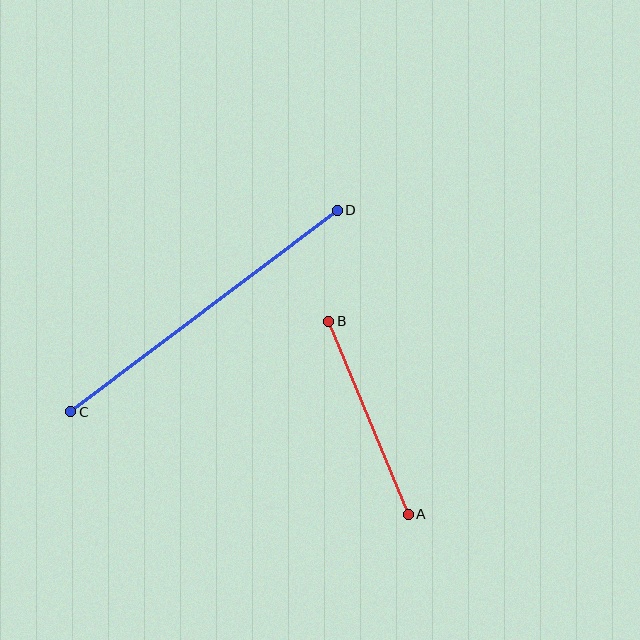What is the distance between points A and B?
The distance is approximately 209 pixels.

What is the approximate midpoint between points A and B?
The midpoint is at approximately (368, 418) pixels.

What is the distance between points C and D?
The distance is approximately 334 pixels.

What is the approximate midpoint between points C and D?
The midpoint is at approximately (204, 311) pixels.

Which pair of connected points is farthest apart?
Points C and D are farthest apart.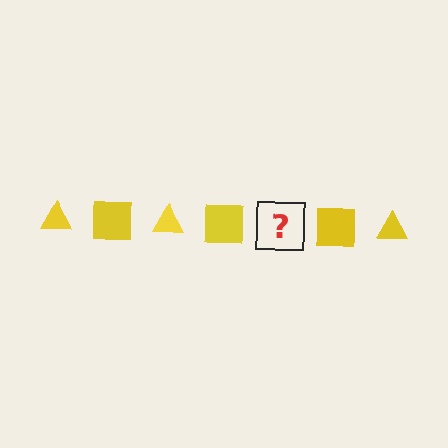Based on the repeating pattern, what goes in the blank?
The blank should be a yellow triangle.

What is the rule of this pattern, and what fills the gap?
The rule is that the pattern cycles through triangle, square shapes in yellow. The gap should be filled with a yellow triangle.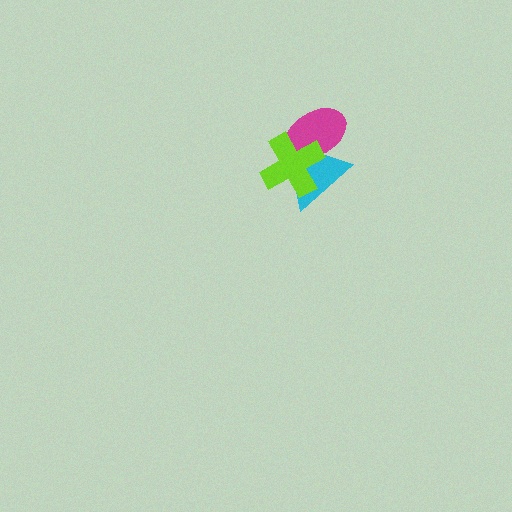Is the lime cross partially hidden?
No, no other shape covers it.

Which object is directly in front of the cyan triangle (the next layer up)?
The magenta ellipse is directly in front of the cyan triangle.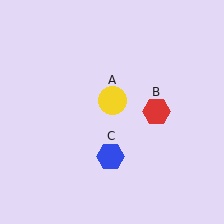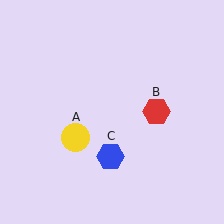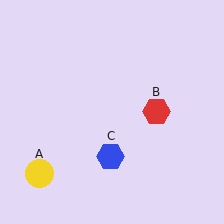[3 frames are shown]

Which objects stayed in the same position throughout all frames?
Red hexagon (object B) and blue hexagon (object C) remained stationary.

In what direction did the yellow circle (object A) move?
The yellow circle (object A) moved down and to the left.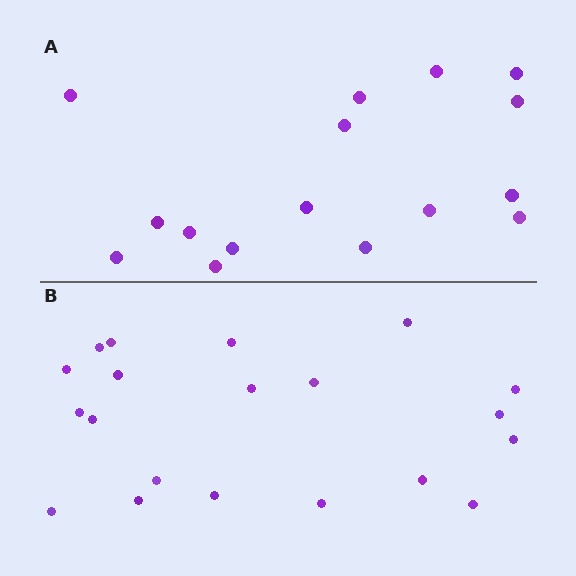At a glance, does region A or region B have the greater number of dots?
Region B (the bottom region) has more dots.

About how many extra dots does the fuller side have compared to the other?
Region B has about 4 more dots than region A.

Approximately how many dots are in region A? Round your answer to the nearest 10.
About 20 dots. (The exact count is 16, which rounds to 20.)